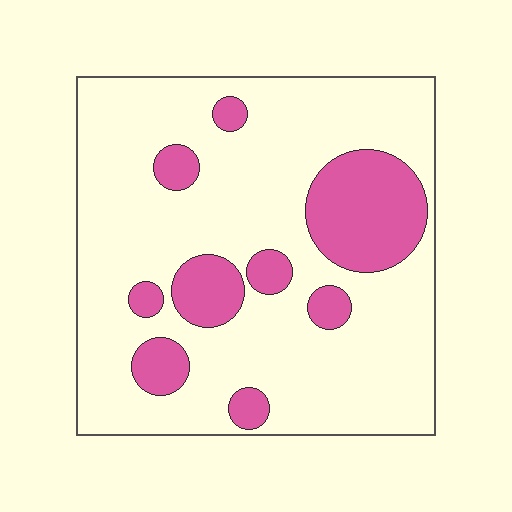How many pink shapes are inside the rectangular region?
9.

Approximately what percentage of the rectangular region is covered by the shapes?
Approximately 20%.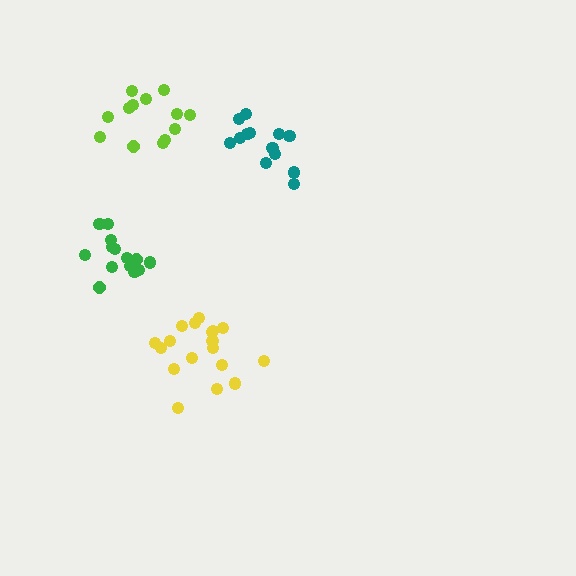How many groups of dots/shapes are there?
There are 4 groups.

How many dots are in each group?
Group 1: 18 dots, Group 2: 13 dots, Group 3: 14 dots, Group 4: 13 dots (58 total).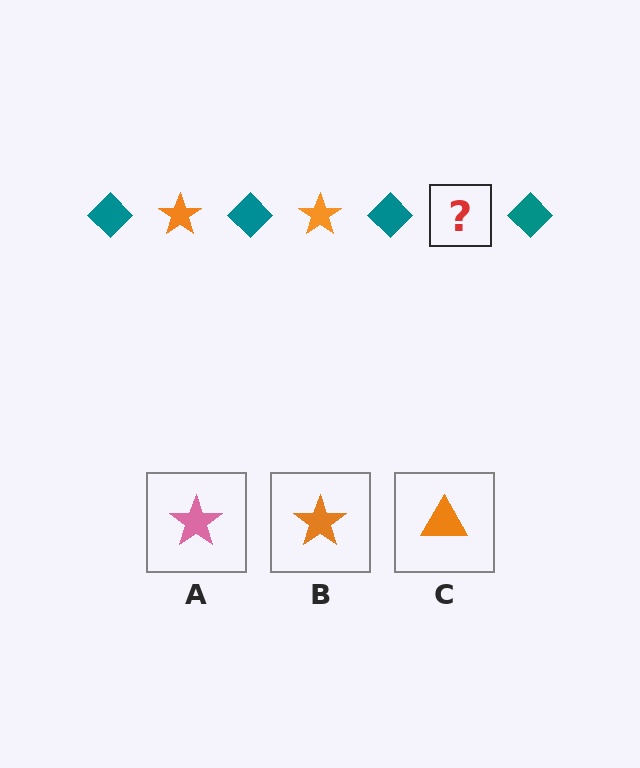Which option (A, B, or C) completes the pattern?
B.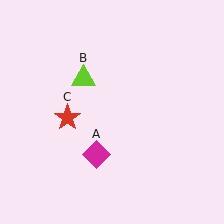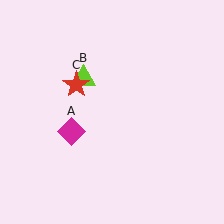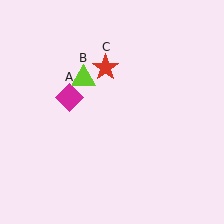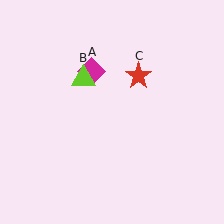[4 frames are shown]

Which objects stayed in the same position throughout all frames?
Lime triangle (object B) remained stationary.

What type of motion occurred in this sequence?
The magenta diamond (object A), red star (object C) rotated clockwise around the center of the scene.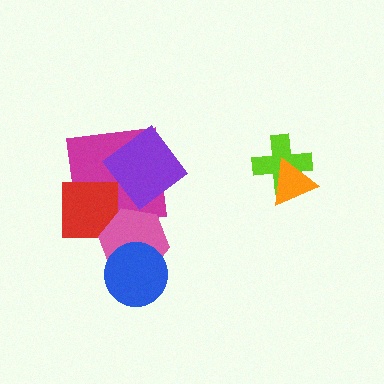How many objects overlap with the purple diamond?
1 object overlaps with the purple diamond.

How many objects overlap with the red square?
2 objects overlap with the red square.